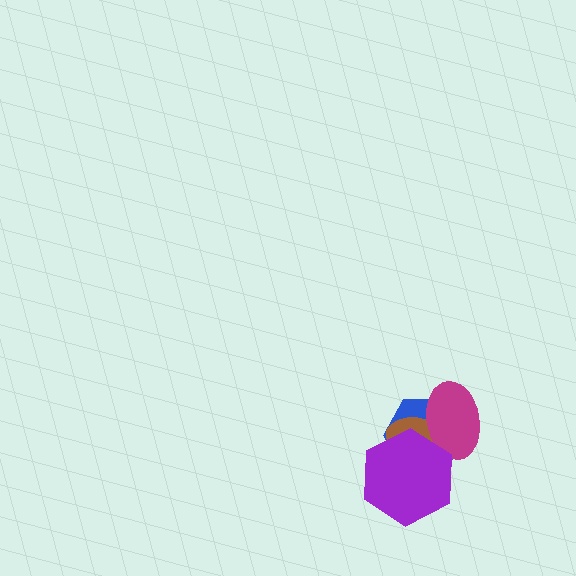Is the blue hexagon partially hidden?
Yes, it is partially covered by another shape.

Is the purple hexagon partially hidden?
No, no other shape covers it.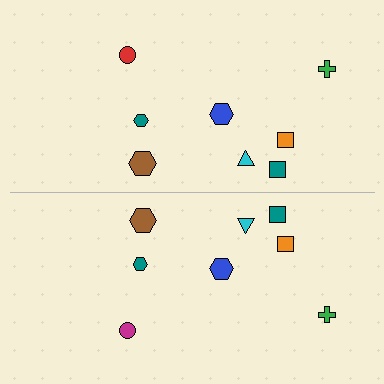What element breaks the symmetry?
The magenta circle on the bottom side breaks the symmetry — its mirror counterpart is red.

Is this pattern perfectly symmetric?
No, the pattern is not perfectly symmetric. The magenta circle on the bottom side breaks the symmetry — its mirror counterpart is red.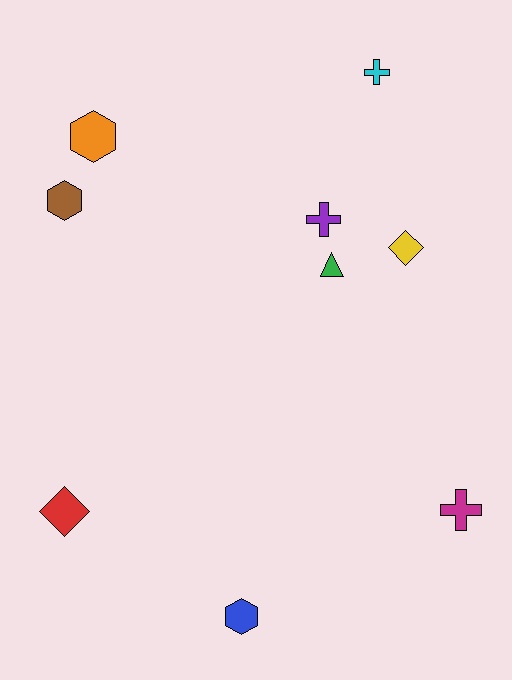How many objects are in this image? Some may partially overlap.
There are 9 objects.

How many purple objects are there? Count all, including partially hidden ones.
There is 1 purple object.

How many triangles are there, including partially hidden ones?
There is 1 triangle.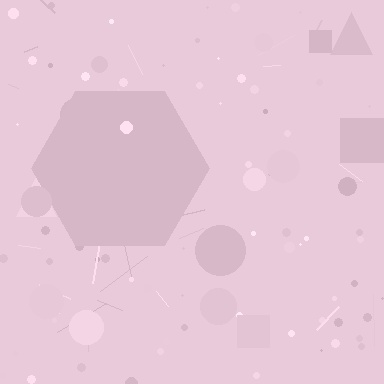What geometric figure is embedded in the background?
A hexagon is embedded in the background.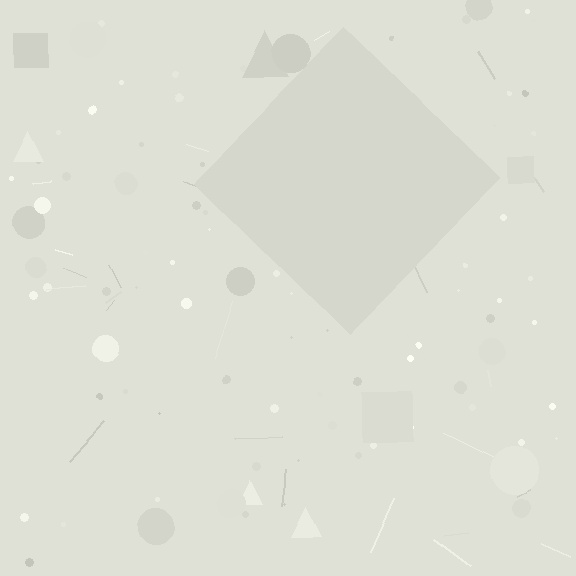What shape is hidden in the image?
A diamond is hidden in the image.